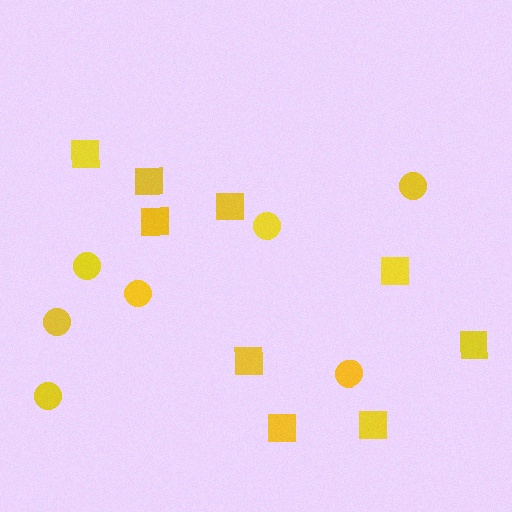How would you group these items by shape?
There are 2 groups: one group of squares (9) and one group of circles (7).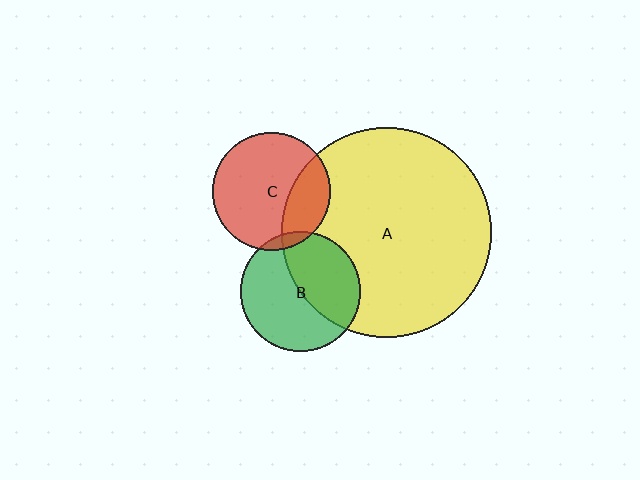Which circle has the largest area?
Circle A (yellow).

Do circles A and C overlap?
Yes.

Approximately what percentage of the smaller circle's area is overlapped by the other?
Approximately 25%.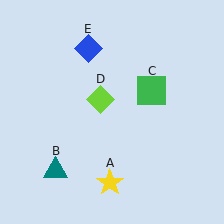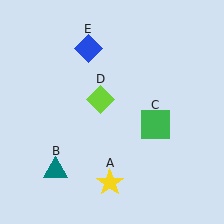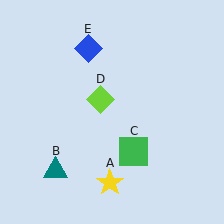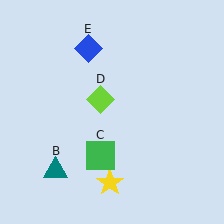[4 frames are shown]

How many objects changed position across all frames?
1 object changed position: green square (object C).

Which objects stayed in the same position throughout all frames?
Yellow star (object A) and teal triangle (object B) and lime diamond (object D) and blue diamond (object E) remained stationary.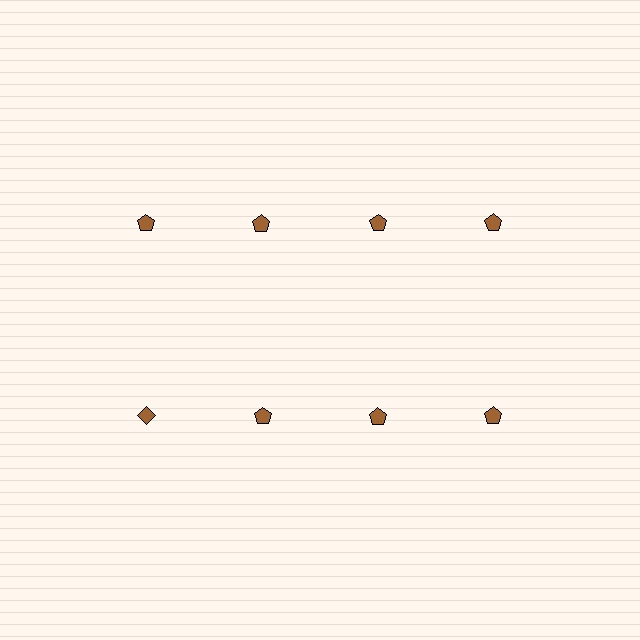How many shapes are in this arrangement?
There are 8 shapes arranged in a grid pattern.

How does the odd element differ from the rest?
It has a different shape: diamond instead of pentagon.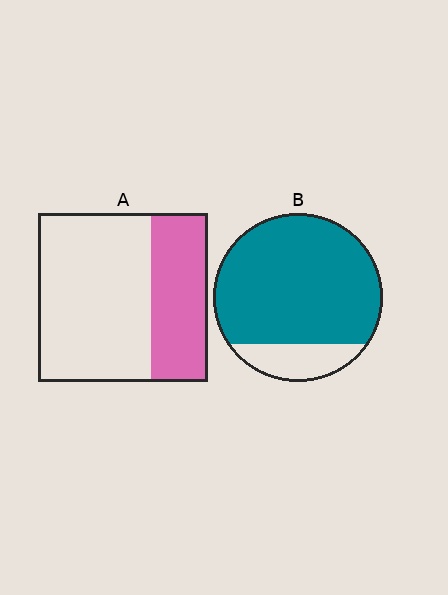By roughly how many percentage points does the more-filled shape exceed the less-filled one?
By roughly 50 percentage points (B over A).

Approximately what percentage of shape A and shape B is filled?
A is approximately 35% and B is approximately 85%.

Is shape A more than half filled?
No.